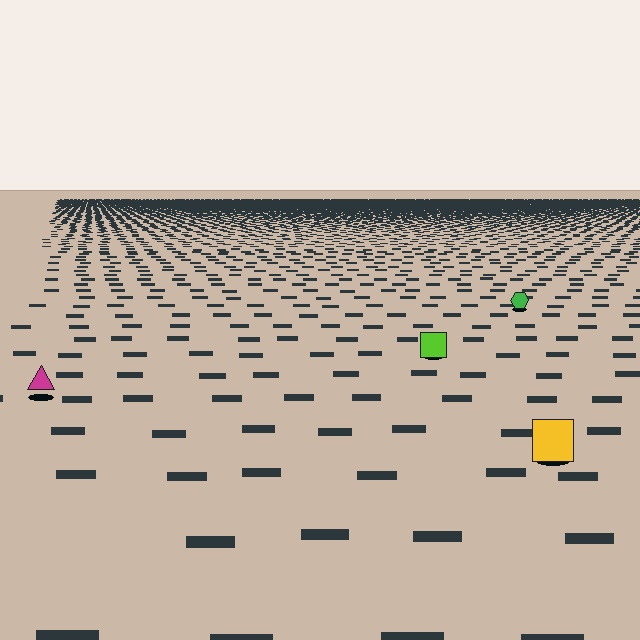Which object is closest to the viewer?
The yellow square is closest. The texture marks near it are larger and more spread out.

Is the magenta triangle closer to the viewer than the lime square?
Yes. The magenta triangle is closer — you can tell from the texture gradient: the ground texture is coarser near it.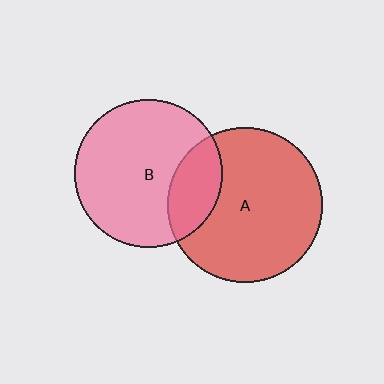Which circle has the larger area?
Circle A (red).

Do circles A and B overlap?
Yes.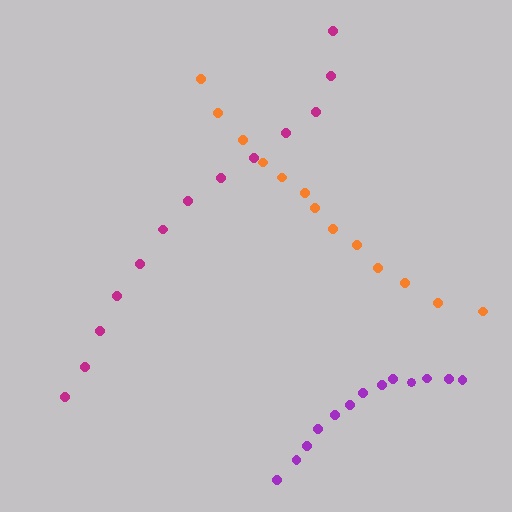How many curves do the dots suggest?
There are 3 distinct paths.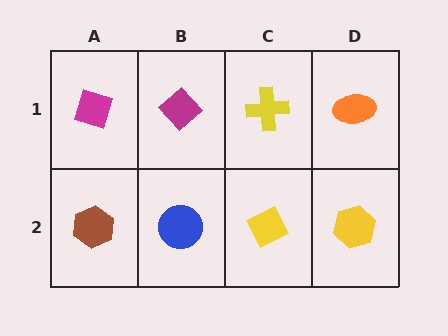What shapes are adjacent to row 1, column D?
A yellow hexagon (row 2, column D), a yellow cross (row 1, column C).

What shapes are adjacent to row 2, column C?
A yellow cross (row 1, column C), a blue circle (row 2, column B), a yellow hexagon (row 2, column D).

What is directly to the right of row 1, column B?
A yellow cross.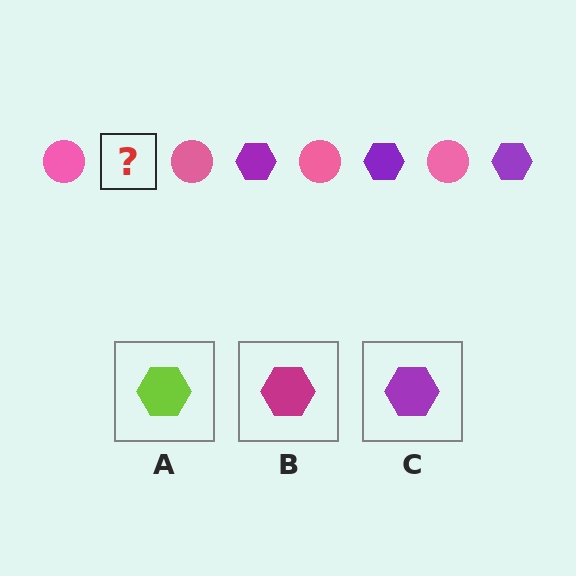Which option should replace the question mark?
Option C.